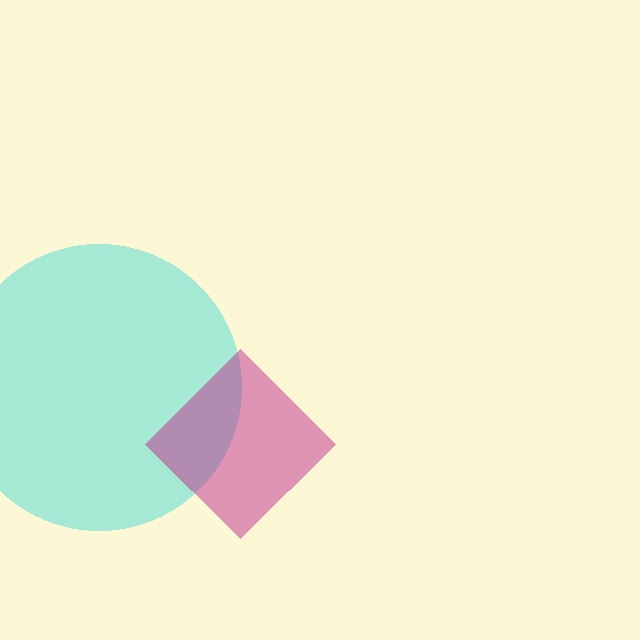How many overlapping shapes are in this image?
There are 2 overlapping shapes in the image.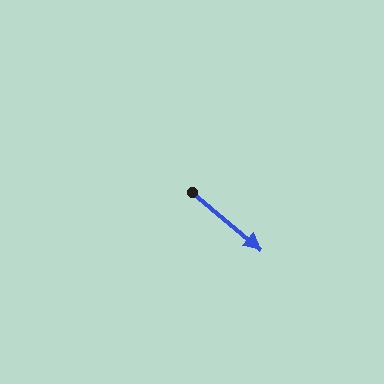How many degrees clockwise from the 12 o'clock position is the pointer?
Approximately 130 degrees.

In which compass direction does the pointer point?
Southeast.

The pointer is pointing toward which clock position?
Roughly 4 o'clock.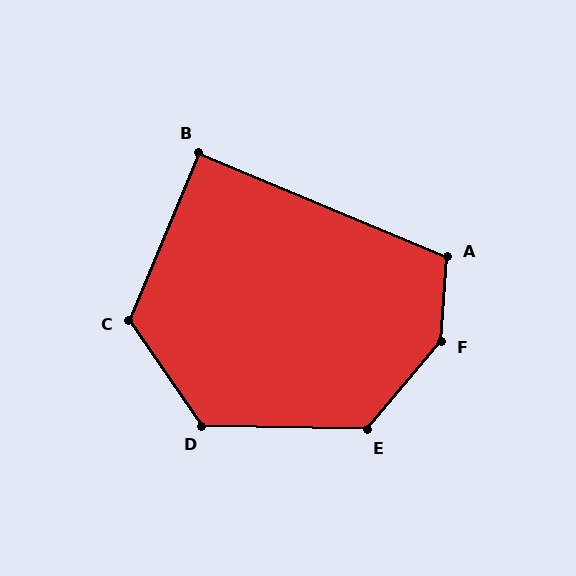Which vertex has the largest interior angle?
F, at approximately 144 degrees.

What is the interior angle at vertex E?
Approximately 129 degrees (obtuse).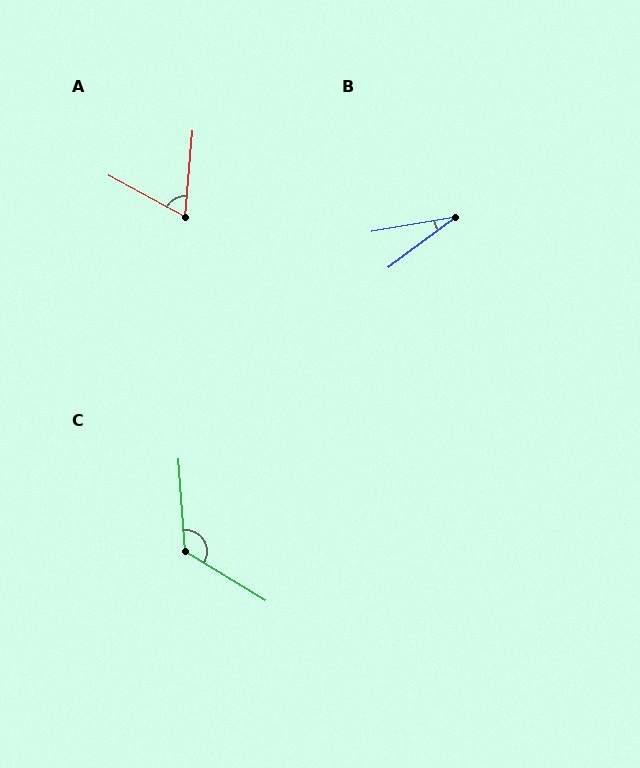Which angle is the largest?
C, at approximately 126 degrees.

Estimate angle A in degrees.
Approximately 67 degrees.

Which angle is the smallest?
B, at approximately 27 degrees.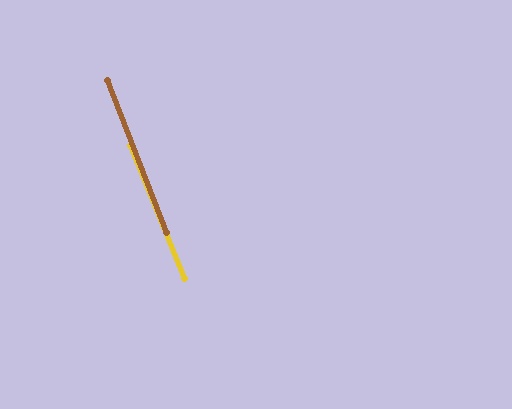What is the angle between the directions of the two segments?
Approximately 1 degree.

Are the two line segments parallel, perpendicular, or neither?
Parallel — their directions differ by only 1.0°.